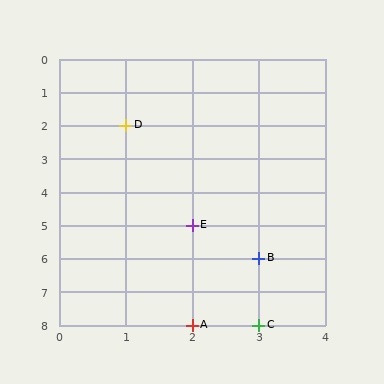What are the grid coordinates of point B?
Point B is at grid coordinates (3, 6).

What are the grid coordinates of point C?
Point C is at grid coordinates (3, 8).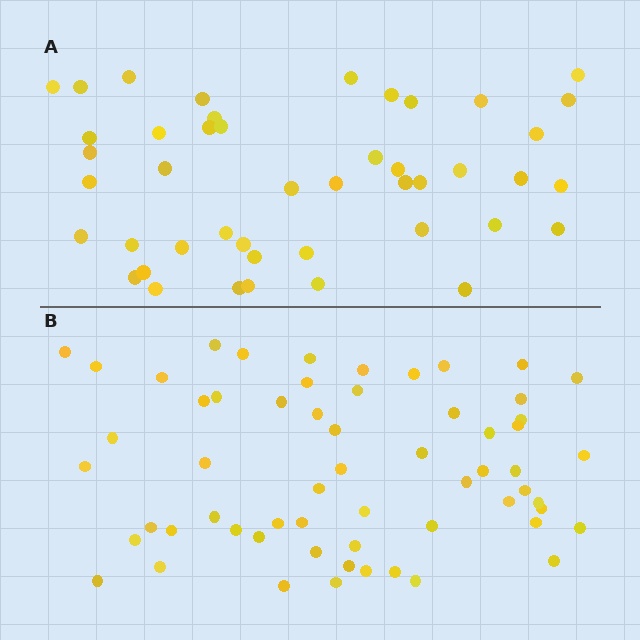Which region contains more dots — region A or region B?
Region B (the bottom region) has more dots.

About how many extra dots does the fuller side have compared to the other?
Region B has approximately 15 more dots than region A.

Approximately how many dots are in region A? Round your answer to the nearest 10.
About 40 dots. (The exact count is 45, which rounds to 40.)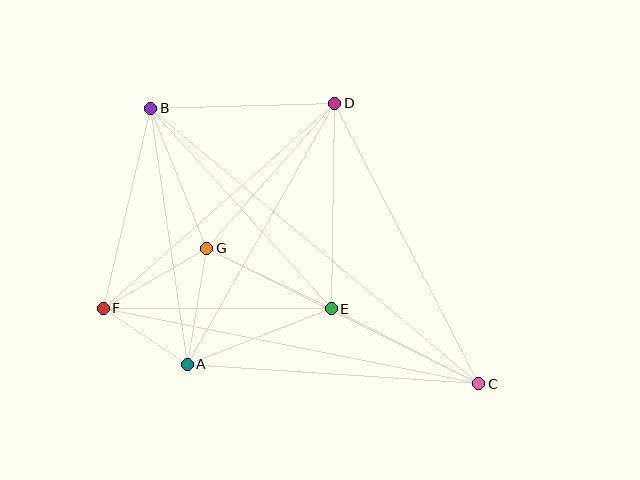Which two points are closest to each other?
Points A and F are closest to each other.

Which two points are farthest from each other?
Points B and C are farthest from each other.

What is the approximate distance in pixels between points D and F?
The distance between D and F is approximately 309 pixels.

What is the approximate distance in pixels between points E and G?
The distance between E and G is approximately 139 pixels.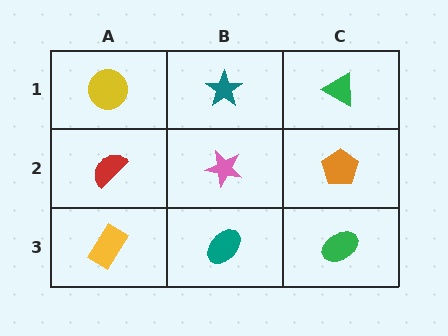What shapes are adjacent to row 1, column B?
A pink star (row 2, column B), a yellow circle (row 1, column A), a green triangle (row 1, column C).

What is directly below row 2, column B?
A teal ellipse.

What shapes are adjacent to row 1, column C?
An orange pentagon (row 2, column C), a teal star (row 1, column B).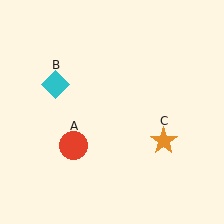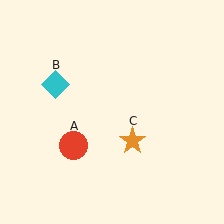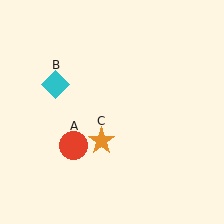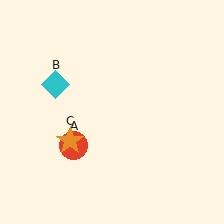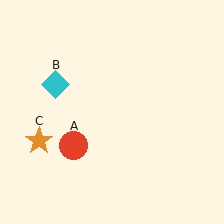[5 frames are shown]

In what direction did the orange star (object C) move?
The orange star (object C) moved left.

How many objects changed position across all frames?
1 object changed position: orange star (object C).